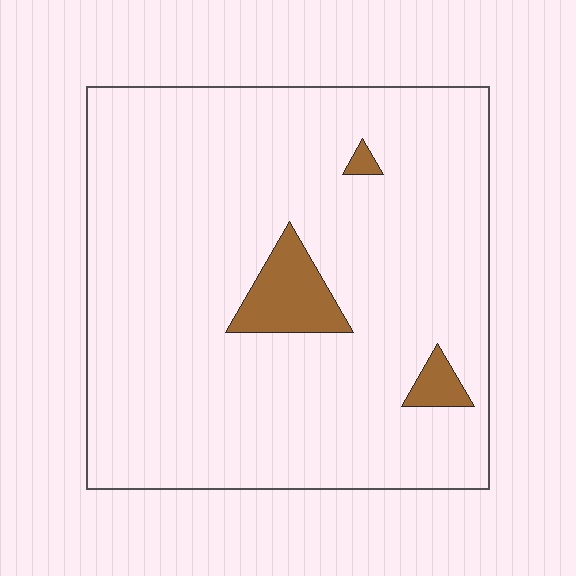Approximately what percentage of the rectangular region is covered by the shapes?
Approximately 5%.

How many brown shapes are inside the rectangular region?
3.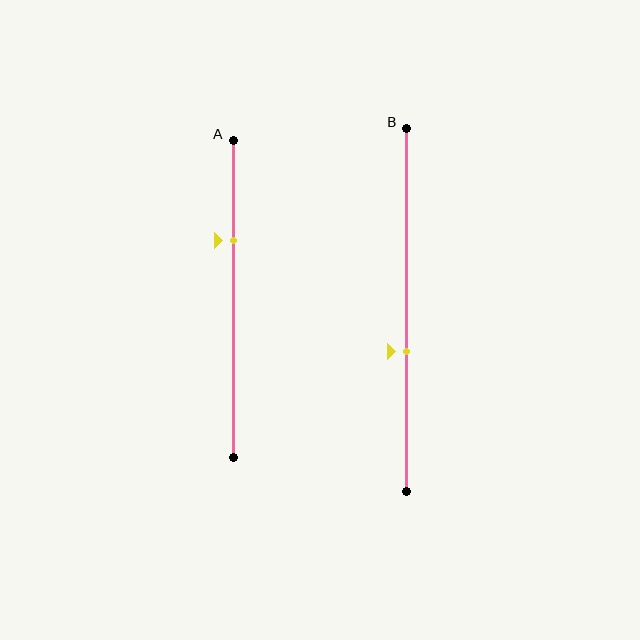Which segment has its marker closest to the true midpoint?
Segment B has its marker closest to the true midpoint.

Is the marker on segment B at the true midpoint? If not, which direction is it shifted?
No, the marker on segment B is shifted downward by about 12% of the segment length.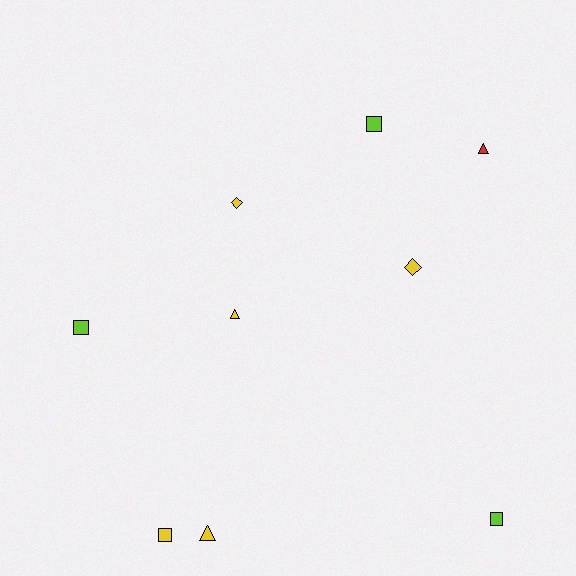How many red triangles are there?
There is 1 red triangle.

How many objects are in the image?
There are 9 objects.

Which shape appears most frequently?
Square, with 4 objects.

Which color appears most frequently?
Yellow, with 5 objects.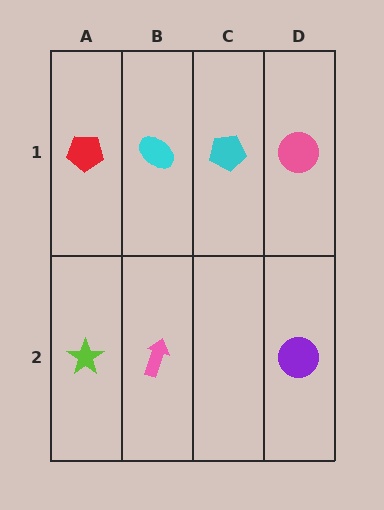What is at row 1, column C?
A cyan pentagon.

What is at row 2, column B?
A pink arrow.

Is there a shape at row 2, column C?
No, that cell is empty.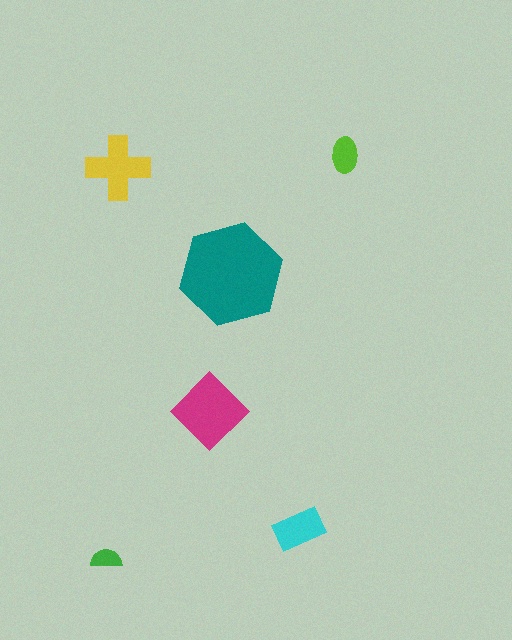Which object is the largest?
The teal hexagon.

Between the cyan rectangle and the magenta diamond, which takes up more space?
The magenta diamond.